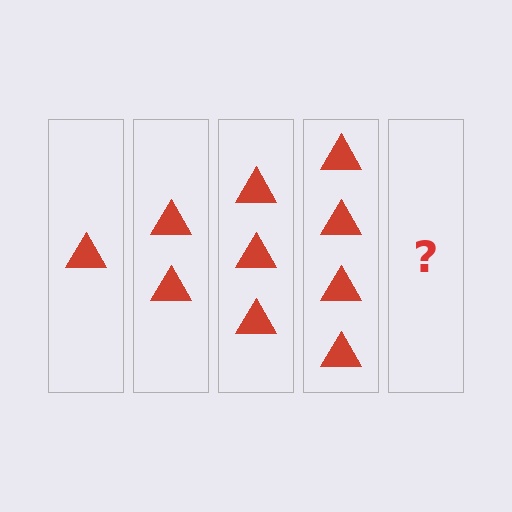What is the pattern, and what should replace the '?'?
The pattern is that each step adds one more triangle. The '?' should be 5 triangles.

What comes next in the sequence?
The next element should be 5 triangles.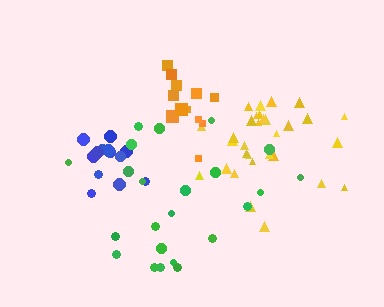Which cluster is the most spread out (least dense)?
Green.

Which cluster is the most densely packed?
Blue.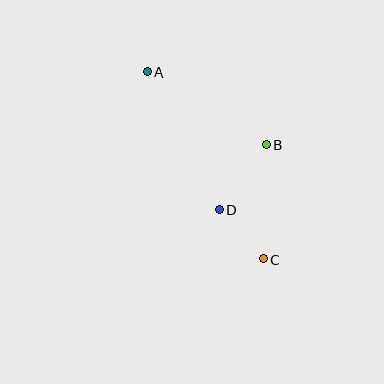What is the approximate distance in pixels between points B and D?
The distance between B and D is approximately 80 pixels.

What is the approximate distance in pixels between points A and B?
The distance between A and B is approximately 140 pixels.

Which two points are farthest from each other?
Points A and C are farthest from each other.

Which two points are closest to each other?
Points C and D are closest to each other.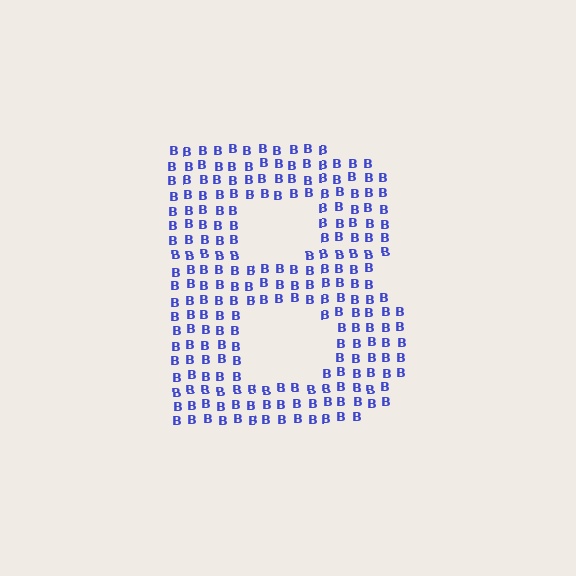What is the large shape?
The large shape is the letter B.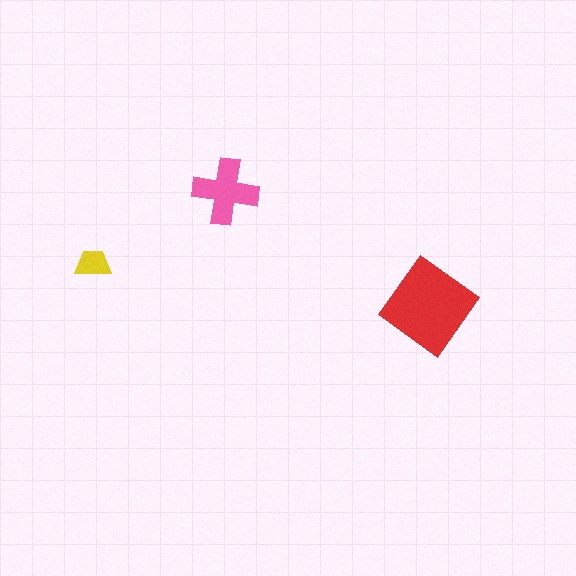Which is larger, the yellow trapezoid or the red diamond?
The red diamond.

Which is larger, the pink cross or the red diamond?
The red diamond.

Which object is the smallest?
The yellow trapezoid.